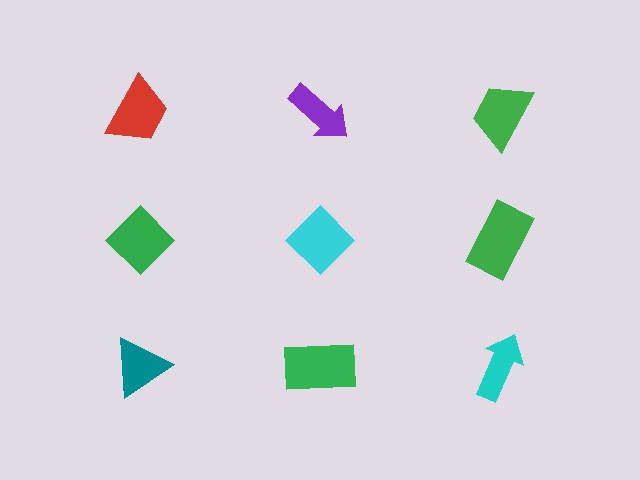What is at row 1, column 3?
A green trapezoid.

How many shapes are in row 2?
3 shapes.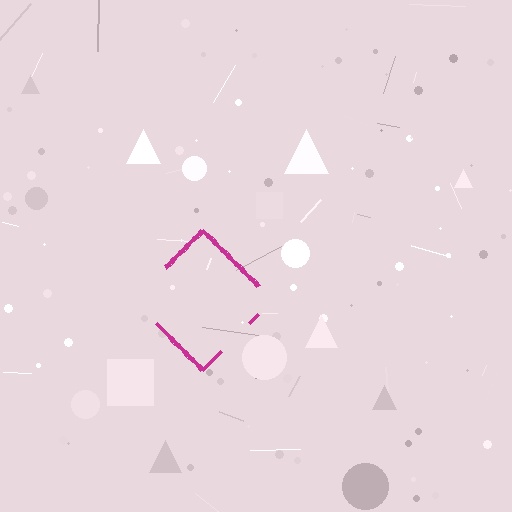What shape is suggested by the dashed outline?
The dashed outline suggests a diamond.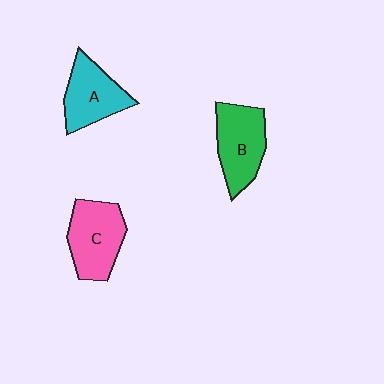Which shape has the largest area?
Shape C (pink).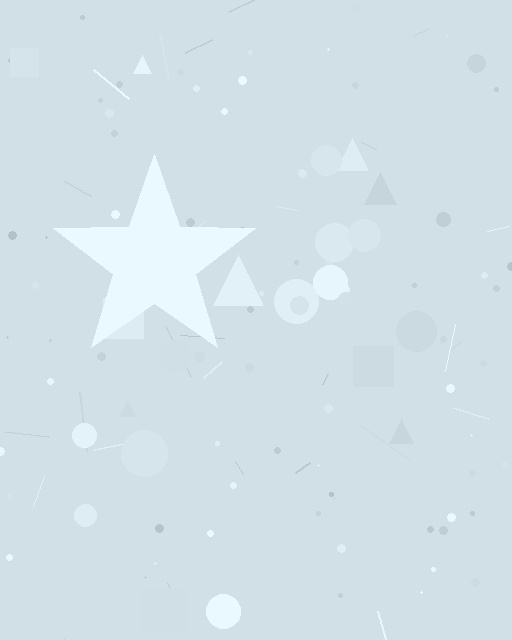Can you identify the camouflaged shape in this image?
The camouflaged shape is a star.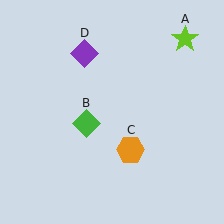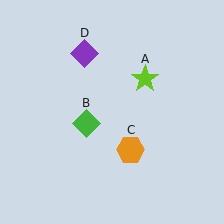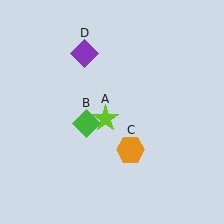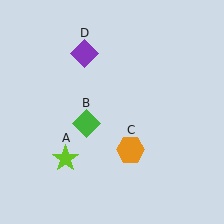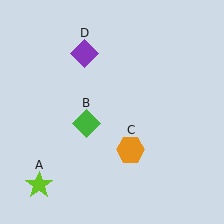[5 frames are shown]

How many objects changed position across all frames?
1 object changed position: lime star (object A).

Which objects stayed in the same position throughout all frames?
Green diamond (object B) and orange hexagon (object C) and purple diamond (object D) remained stationary.